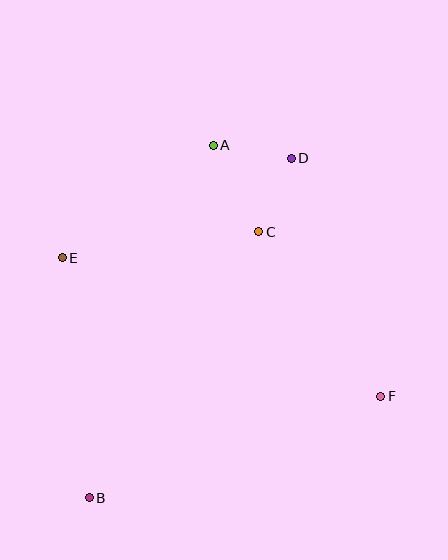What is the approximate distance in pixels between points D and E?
The distance between D and E is approximately 250 pixels.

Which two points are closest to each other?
Points A and D are closest to each other.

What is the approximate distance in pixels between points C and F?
The distance between C and F is approximately 205 pixels.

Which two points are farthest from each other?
Points B and D are farthest from each other.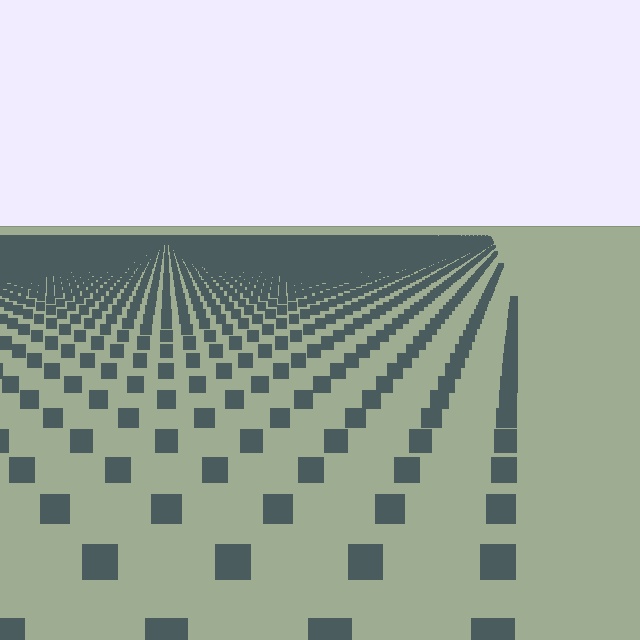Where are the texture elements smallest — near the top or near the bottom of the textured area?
Near the top.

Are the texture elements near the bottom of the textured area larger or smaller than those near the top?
Larger. Near the bottom, elements are closer to the viewer and appear at a bigger on-screen size.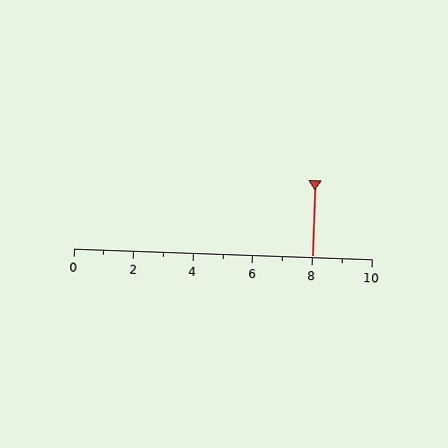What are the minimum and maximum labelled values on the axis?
The axis runs from 0 to 10.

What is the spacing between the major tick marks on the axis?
The major ticks are spaced 2 apart.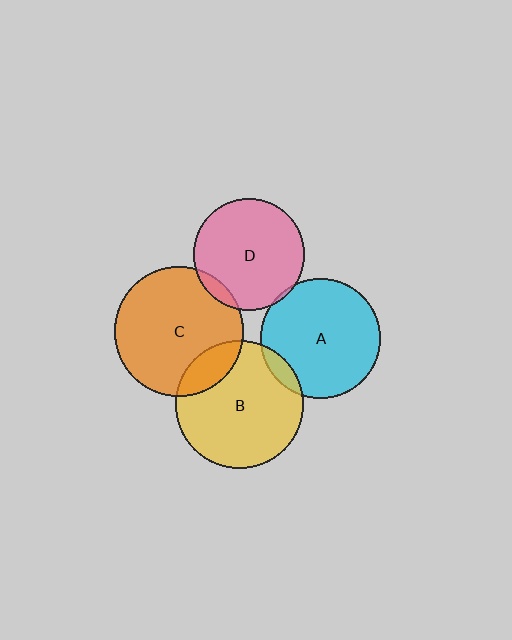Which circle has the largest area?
Circle C (orange).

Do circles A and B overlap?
Yes.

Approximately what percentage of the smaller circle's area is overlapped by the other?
Approximately 10%.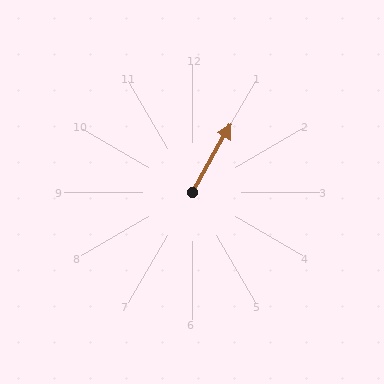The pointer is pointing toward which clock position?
Roughly 1 o'clock.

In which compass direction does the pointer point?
Northeast.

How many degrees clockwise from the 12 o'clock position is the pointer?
Approximately 30 degrees.